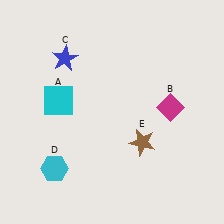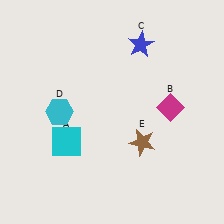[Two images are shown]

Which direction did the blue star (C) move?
The blue star (C) moved right.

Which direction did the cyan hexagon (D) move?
The cyan hexagon (D) moved up.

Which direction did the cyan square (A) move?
The cyan square (A) moved down.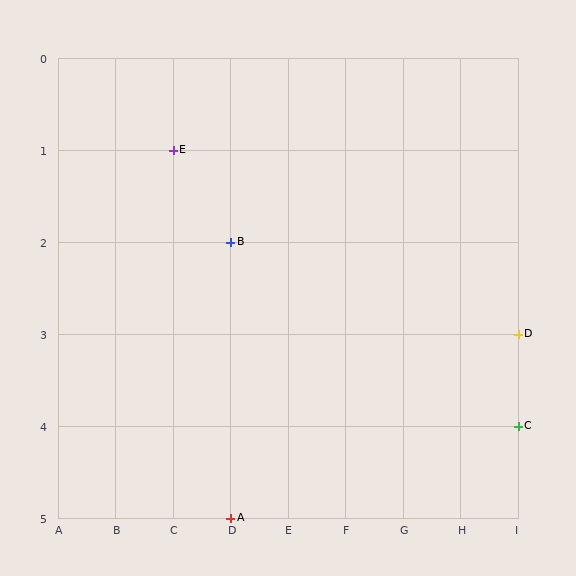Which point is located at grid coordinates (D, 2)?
Point B is at (D, 2).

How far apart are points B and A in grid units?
Points B and A are 3 rows apart.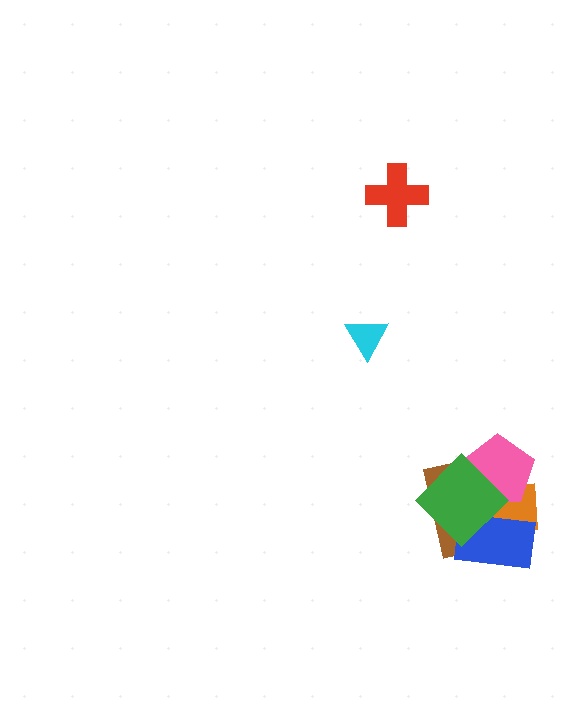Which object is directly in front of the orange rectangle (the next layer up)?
The pink pentagon is directly in front of the orange rectangle.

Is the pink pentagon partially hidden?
Yes, it is partially covered by another shape.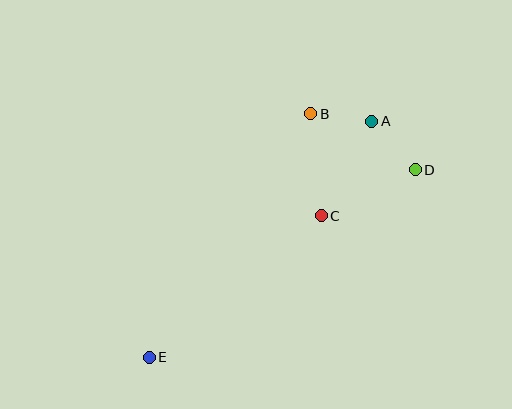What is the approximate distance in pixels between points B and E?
The distance between B and E is approximately 292 pixels.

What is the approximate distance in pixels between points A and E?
The distance between A and E is approximately 324 pixels.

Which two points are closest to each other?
Points A and B are closest to each other.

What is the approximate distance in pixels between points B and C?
The distance between B and C is approximately 103 pixels.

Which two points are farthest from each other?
Points D and E are farthest from each other.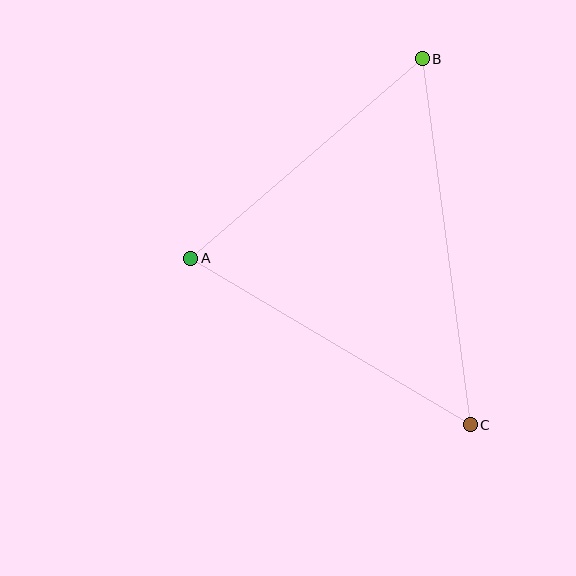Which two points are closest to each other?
Points A and B are closest to each other.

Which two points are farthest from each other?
Points B and C are farthest from each other.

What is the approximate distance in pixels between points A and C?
The distance between A and C is approximately 325 pixels.